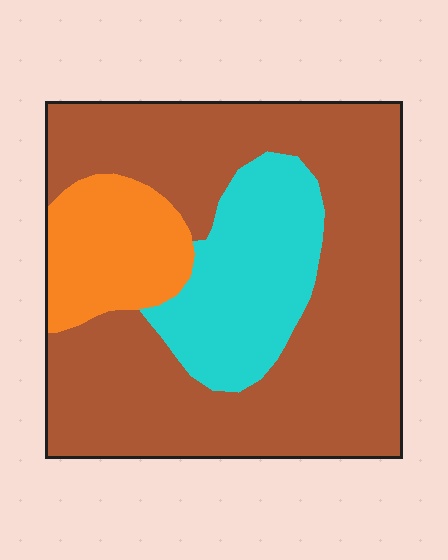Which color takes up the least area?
Orange, at roughly 15%.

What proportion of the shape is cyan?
Cyan takes up between a sixth and a third of the shape.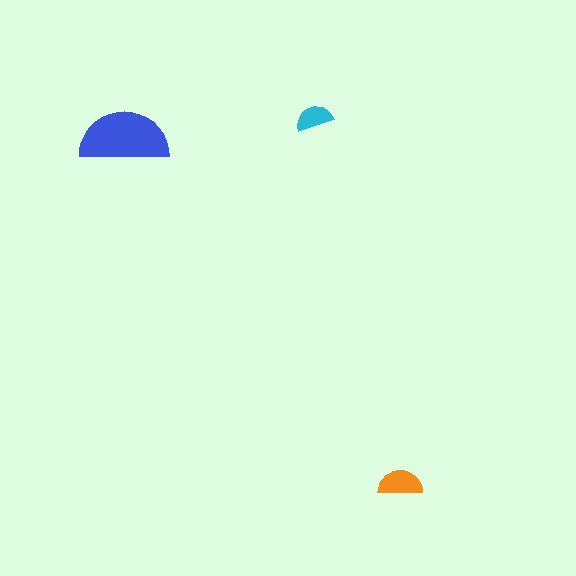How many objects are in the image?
There are 3 objects in the image.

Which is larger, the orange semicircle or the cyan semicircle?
The orange one.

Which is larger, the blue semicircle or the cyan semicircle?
The blue one.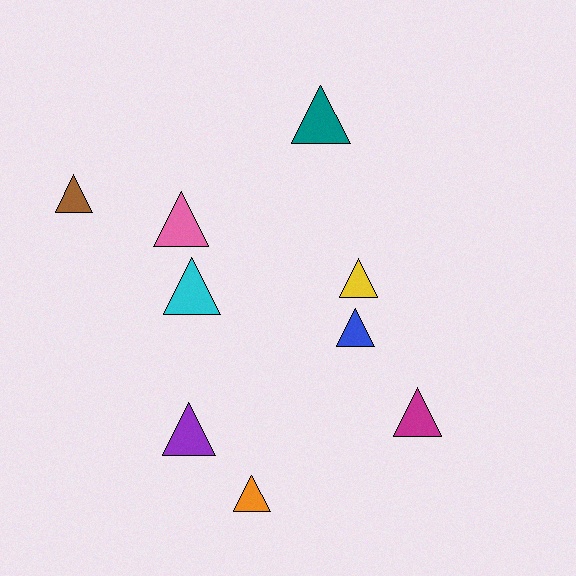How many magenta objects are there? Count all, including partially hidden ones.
There is 1 magenta object.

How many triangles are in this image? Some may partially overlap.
There are 9 triangles.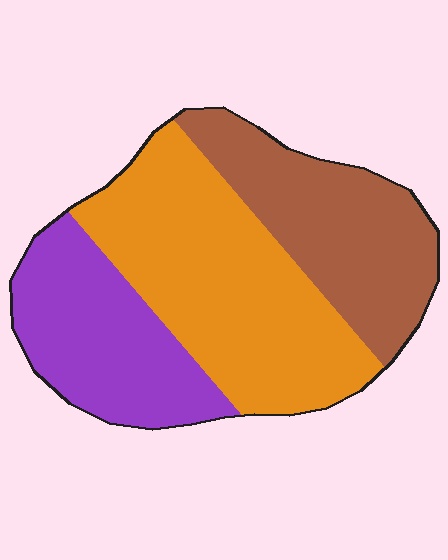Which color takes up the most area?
Orange, at roughly 45%.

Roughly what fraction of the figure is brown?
Brown takes up about one third (1/3) of the figure.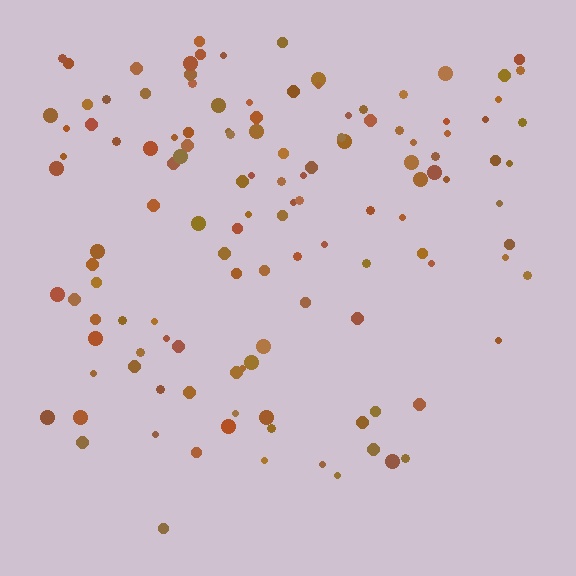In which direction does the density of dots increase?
From bottom to top, with the top side densest.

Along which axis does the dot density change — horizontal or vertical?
Vertical.